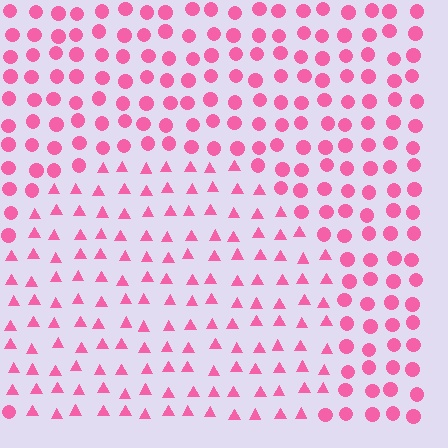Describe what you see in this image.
The image is filled with small pink elements arranged in a uniform grid. A circle-shaped region contains triangles, while the surrounding area contains circles. The boundary is defined purely by the change in element shape.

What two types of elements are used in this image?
The image uses triangles inside the circle region and circles outside it.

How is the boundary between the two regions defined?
The boundary is defined by a change in element shape: triangles inside vs. circles outside. All elements share the same color and spacing.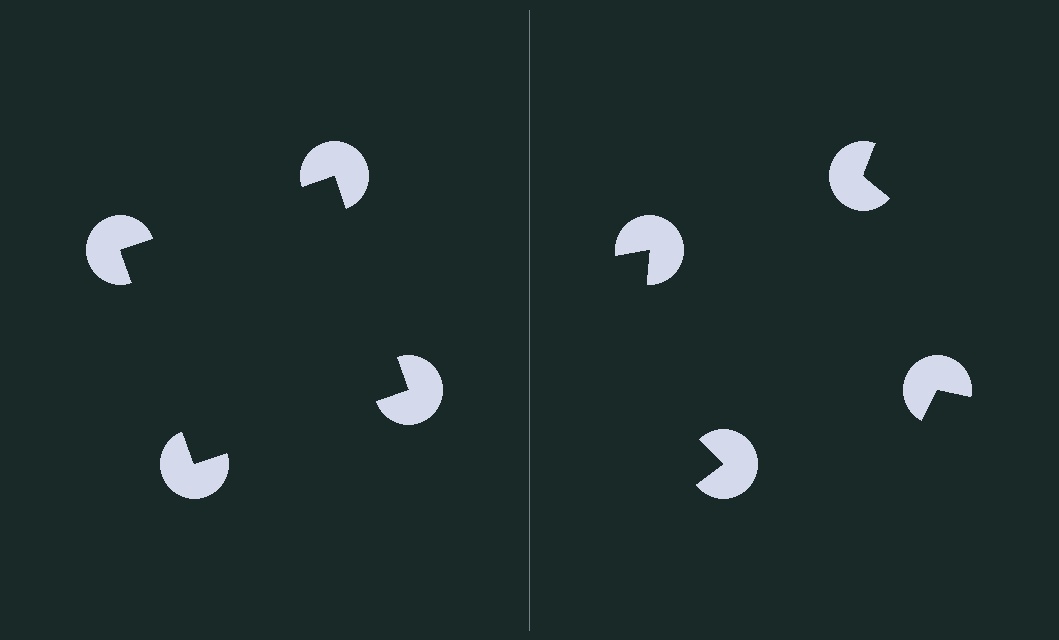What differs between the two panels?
The pac-man discs are positioned identically on both sides; only the wedge orientations differ. On the left they align to a square; on the right they are misaligned.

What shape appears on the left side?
An illusory square.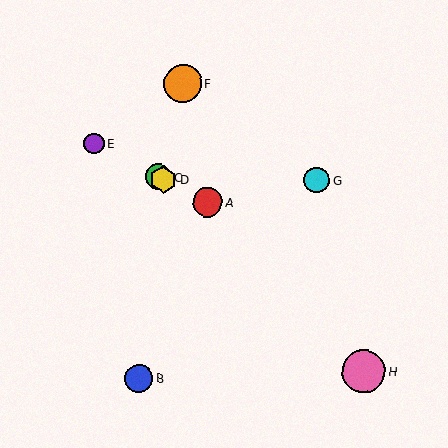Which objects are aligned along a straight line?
Objects A, C, D, E are aligned along a straight line.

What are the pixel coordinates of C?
Object C is at (159, 177).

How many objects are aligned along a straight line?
4 objects (A, C, D, E) are aligned along a straight line.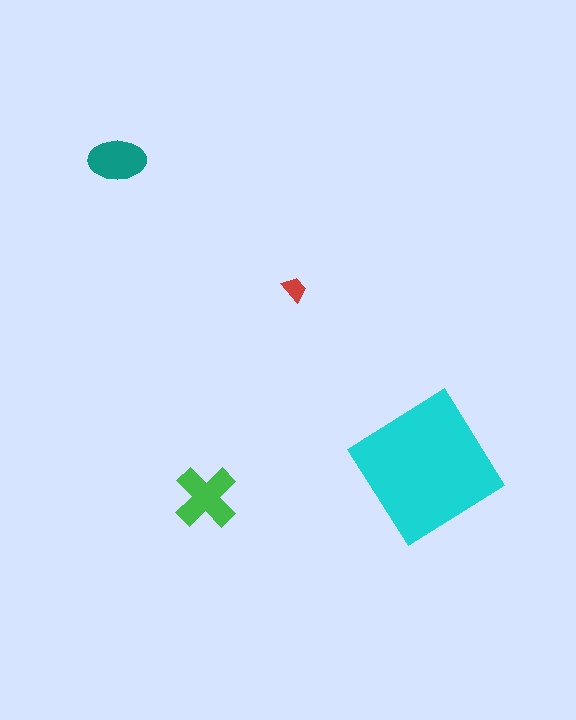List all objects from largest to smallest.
The cyan diamond, the green cross, the teal ellipse, the red trapezoid.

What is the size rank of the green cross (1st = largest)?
2nd.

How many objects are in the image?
There are 4 objects in the image.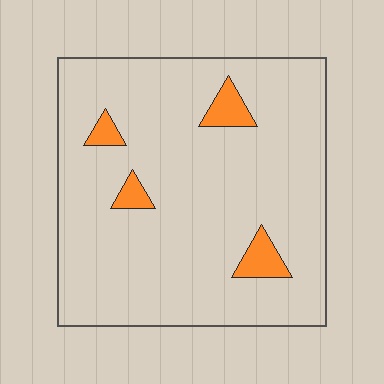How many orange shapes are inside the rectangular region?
4.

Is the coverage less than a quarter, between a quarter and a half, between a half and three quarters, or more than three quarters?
Less than a quarter.